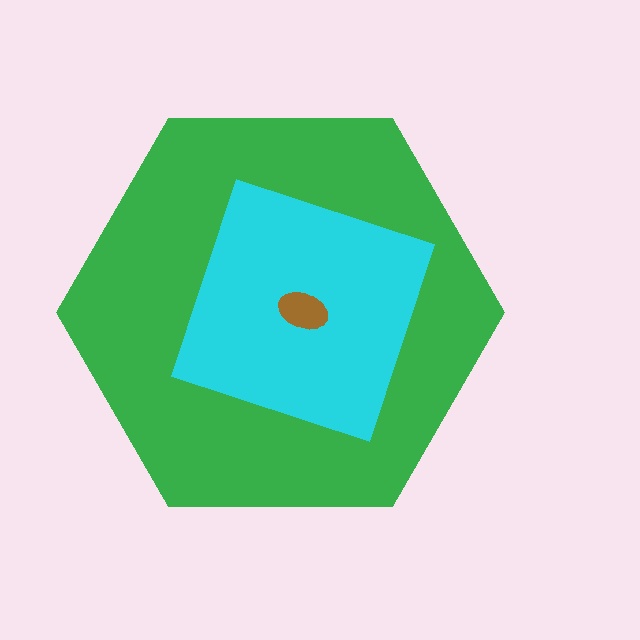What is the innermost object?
The brown ellipse.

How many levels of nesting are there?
3.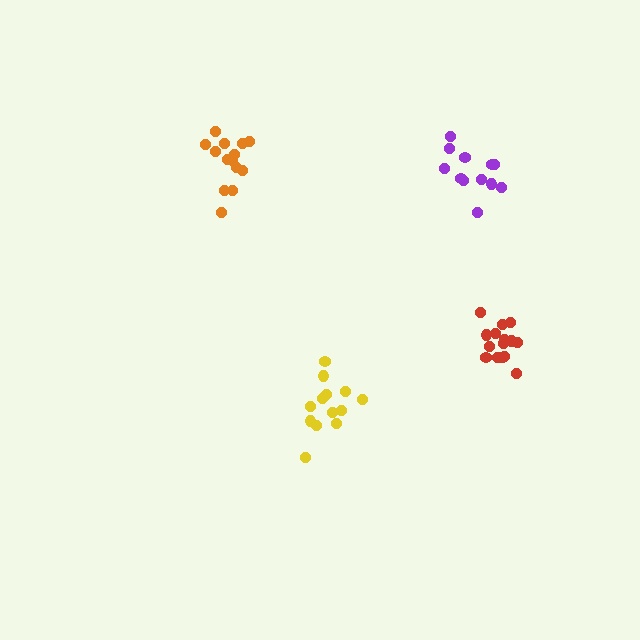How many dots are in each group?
Group 1: 13 dots, Group 2: 14 dots, Group 3: 15 dots, Group 4: 12 dots (54 total).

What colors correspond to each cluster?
The clusters are colored: yellow, orange, red, purple.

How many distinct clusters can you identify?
There are 4 distinct clusters.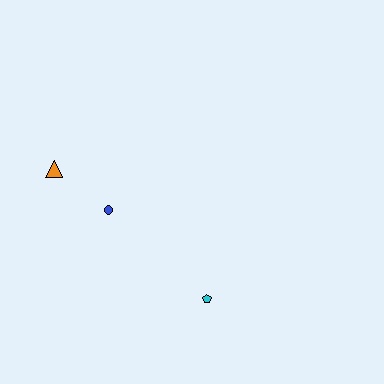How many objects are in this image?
There are 3 objects.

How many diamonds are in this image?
There are no diamonds.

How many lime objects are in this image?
There are no lime objects.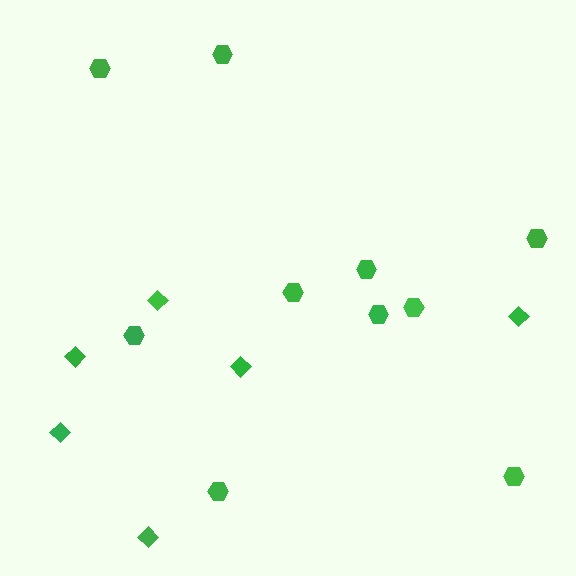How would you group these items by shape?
There are 2 groups: one group of hexagons (10) and one group of diamonds (6).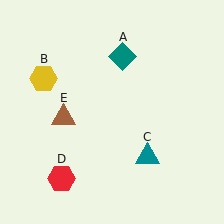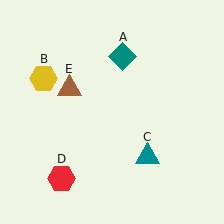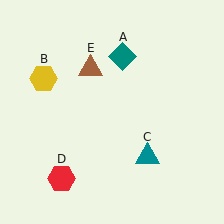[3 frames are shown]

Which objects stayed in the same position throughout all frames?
Teal diamond (object A) and yellow hexagon (object B) and teal triangle (object C) and red hexagon (object D) remained stationary.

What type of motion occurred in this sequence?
The brown triangle (object E) rotated clockwise around the center of the scene.